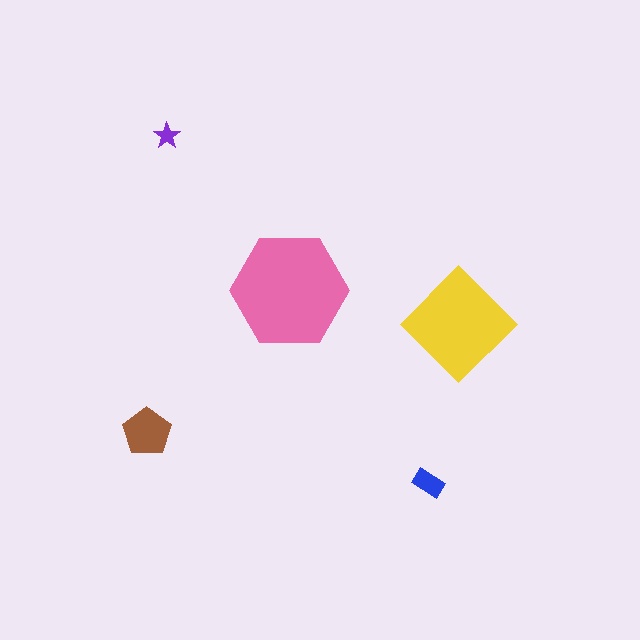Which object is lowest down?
The blue rectangle is bottommost.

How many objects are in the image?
There are 5 objects in the image.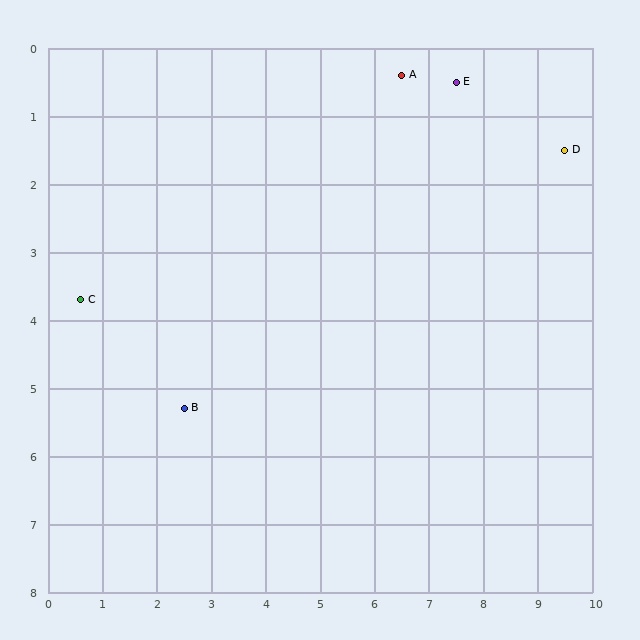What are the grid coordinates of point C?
Point C is at approximately (0.6, 3.7).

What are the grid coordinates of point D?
Point D is at approximately (9.5, 1.5).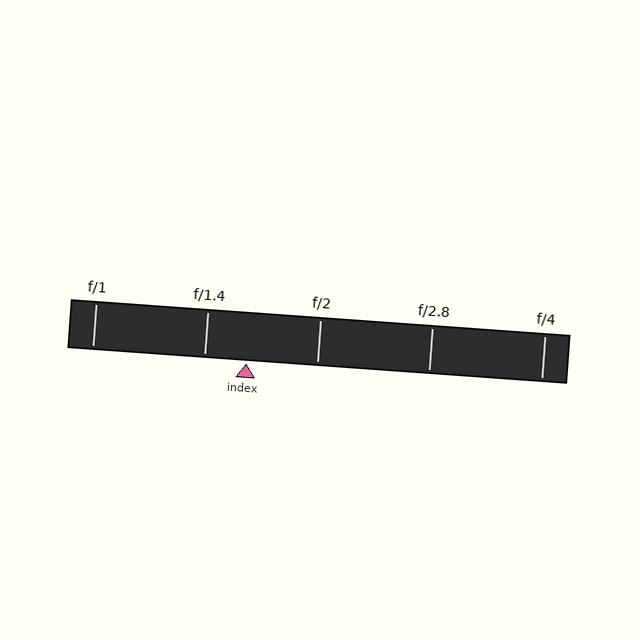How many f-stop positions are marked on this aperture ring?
There are 5 f-stop positions marked.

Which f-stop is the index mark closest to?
The index mark is closest to f/1.4.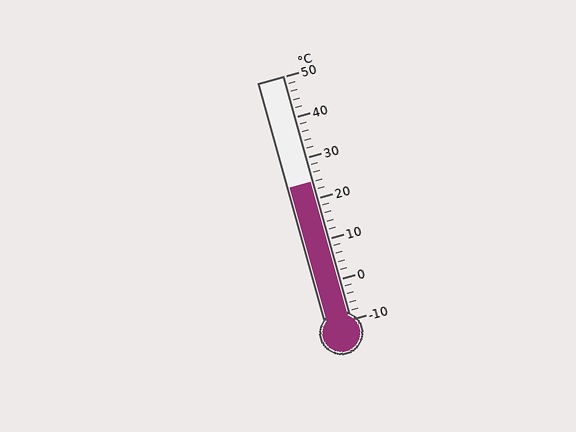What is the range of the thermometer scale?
The thermometer scale ranges from -10°C to 50°C.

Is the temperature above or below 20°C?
The temperature is above 20°C.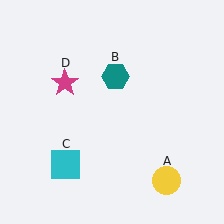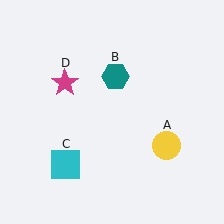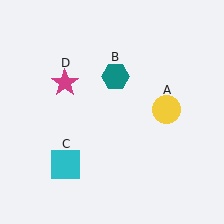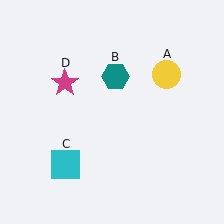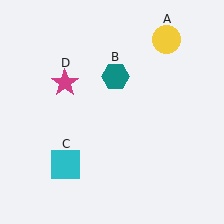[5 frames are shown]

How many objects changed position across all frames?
1 object changed position: yellow circle (object A).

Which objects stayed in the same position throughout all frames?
Teal hexagon (object B) and cyan square (object C) and magenta star (object D) remained stationary.